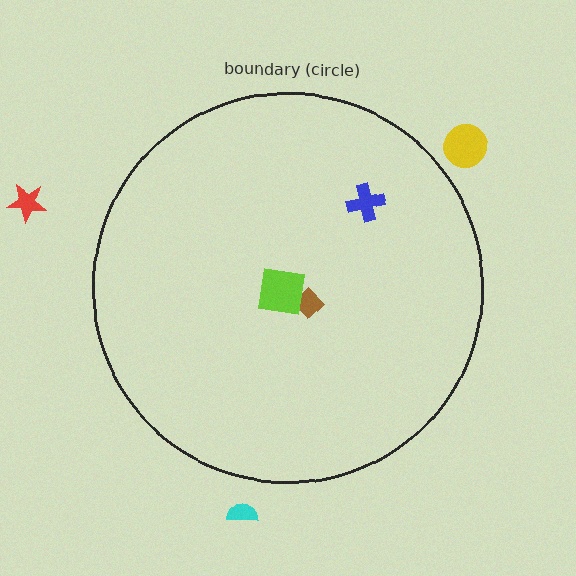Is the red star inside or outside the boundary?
Outside.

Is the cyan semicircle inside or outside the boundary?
Outside.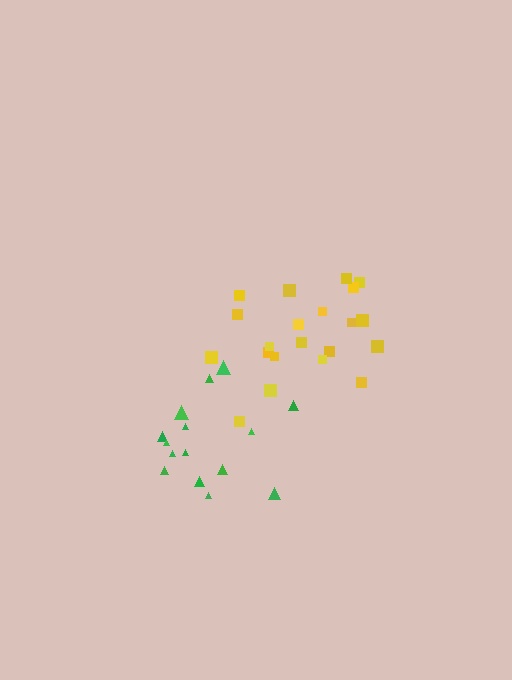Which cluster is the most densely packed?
Yellow.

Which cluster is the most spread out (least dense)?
Green.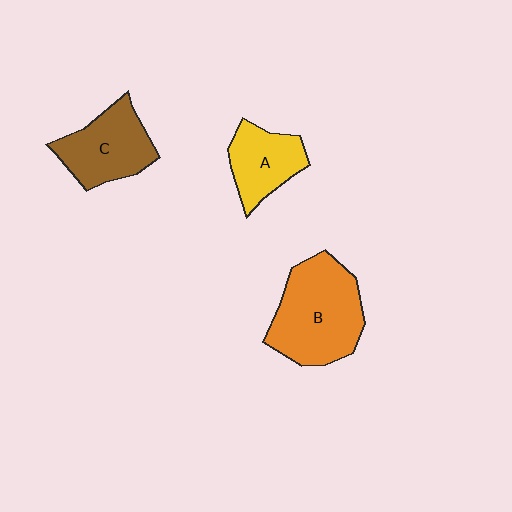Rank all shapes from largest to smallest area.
From largest to smallest: B (orange), C (brown), A (yellow).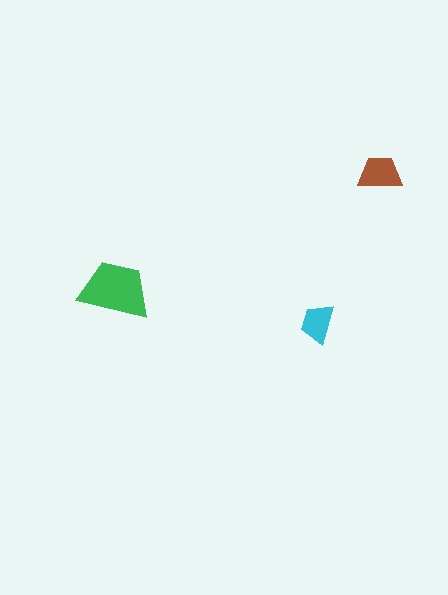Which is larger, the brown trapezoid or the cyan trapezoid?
The brown one.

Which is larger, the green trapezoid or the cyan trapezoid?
The green one.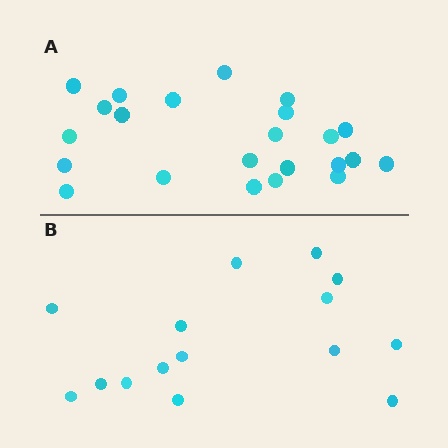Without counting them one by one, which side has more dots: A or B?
Region A (the top region) has more dots.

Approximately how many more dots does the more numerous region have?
Region A has roughly 8 or so more dots than region B.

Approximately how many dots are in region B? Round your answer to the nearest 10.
About 20 dots. (The exact count is 15, which rounds to 20.)